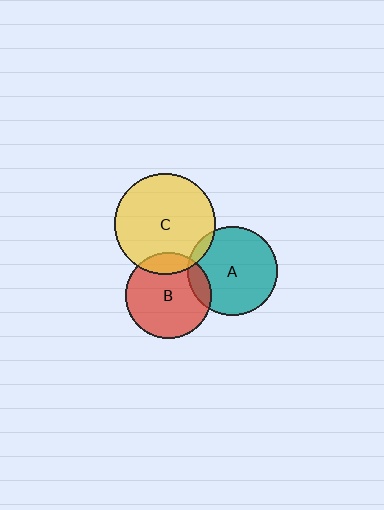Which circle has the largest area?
Circle C (yellow).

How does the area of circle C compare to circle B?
Approximately 1.4 times.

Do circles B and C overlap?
Yes.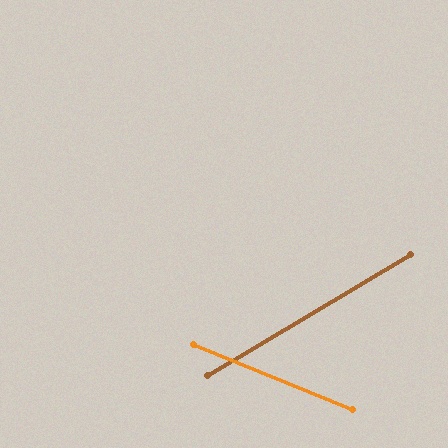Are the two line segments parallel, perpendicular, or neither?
Neither parallel nor perpendicular — they differ by about 53°.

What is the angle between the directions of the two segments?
Approximately 53 degrees.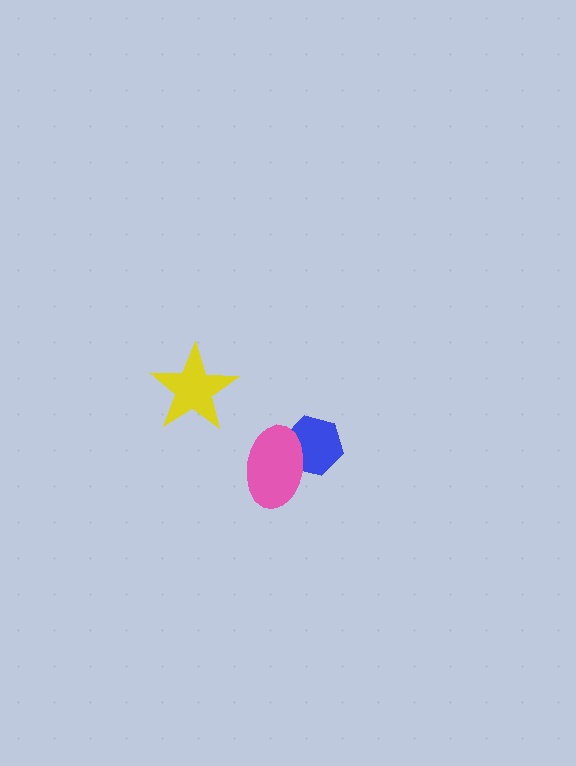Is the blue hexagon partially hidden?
Yes, it is partially covered by another shape.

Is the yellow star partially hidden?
No, no other shape covers it.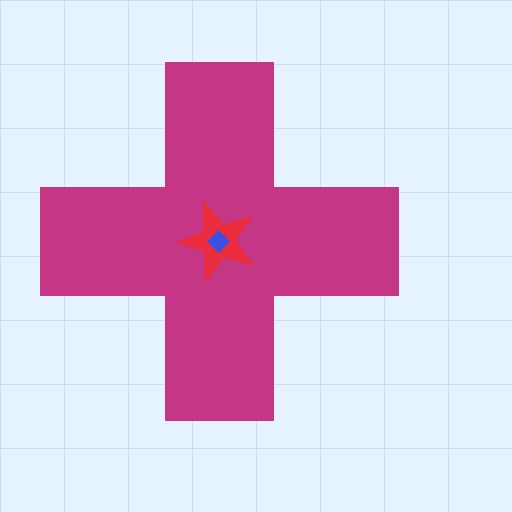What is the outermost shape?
The magenta cross.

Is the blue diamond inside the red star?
Yes.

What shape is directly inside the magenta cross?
The red star.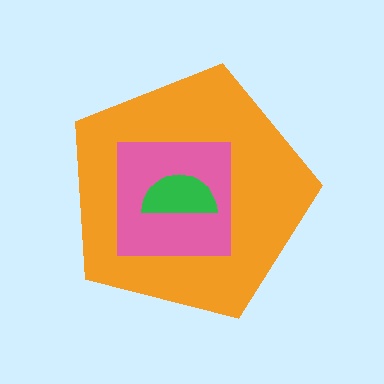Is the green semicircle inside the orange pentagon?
Yes.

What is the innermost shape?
The green semicircle.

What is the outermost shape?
The orange pentagon.